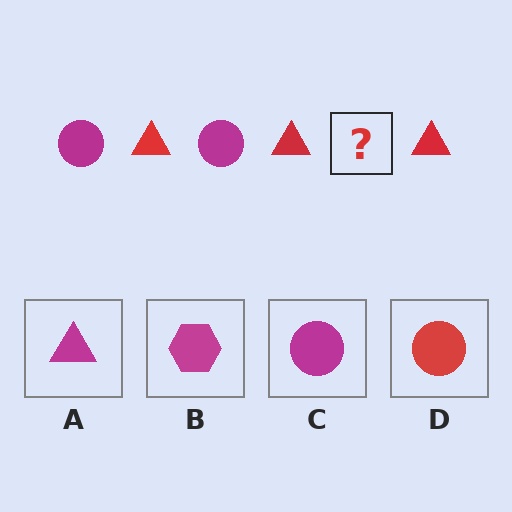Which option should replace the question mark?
Option C.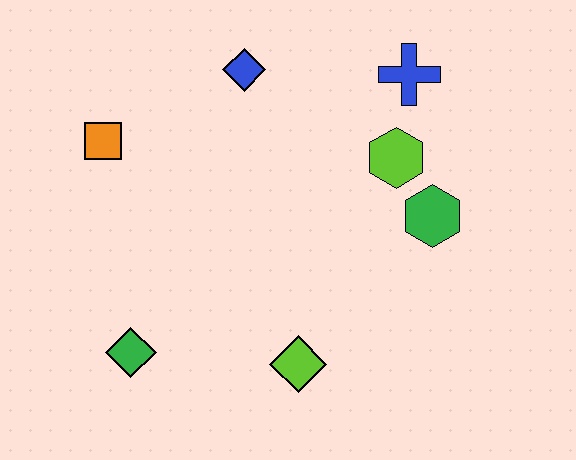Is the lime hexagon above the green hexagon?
Yes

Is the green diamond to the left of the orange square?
No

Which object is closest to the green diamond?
The lime diamond is closest to the green diamond.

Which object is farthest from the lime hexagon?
The green diamond is farthest from the lime hexagon.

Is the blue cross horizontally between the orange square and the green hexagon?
Yes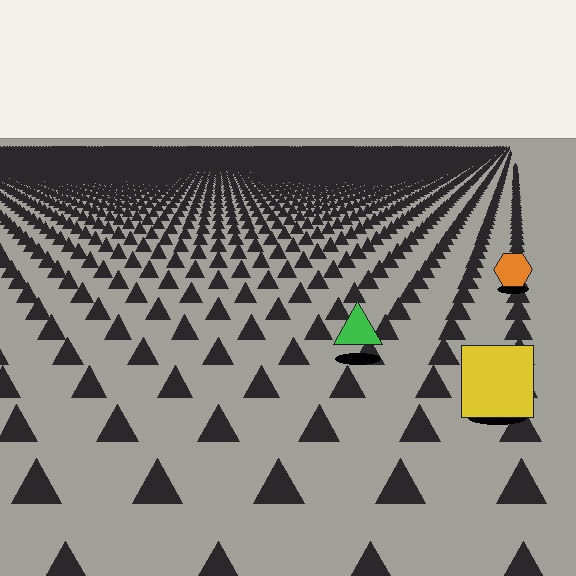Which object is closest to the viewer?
The yellow square is closest. The texture marks near it are larger and more spread out.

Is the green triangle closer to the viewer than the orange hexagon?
Yes. The green triangle is closer — you can tell from the texture gradient: the ground texture is coarser near it.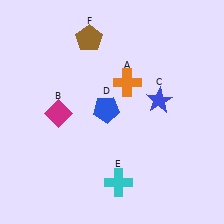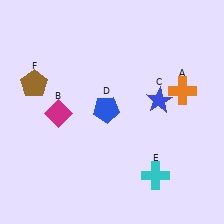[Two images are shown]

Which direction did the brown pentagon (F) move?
The brown pentagon (F) moved left.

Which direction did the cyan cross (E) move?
The cyan cross (E) moved right.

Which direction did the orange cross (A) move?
The orange cross (A) moved right.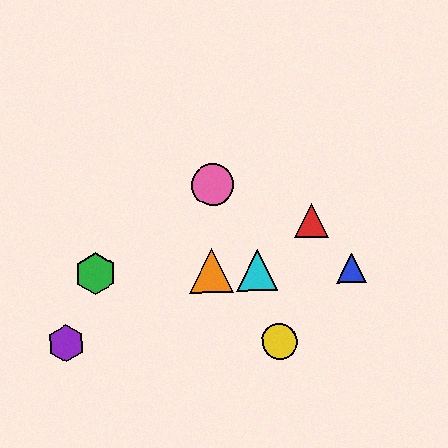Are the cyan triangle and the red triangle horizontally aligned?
No, the cyan triangle is at y≈270 and the red triangle is at y≈221.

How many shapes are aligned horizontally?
4 shapes (the blue triangle, the green hexagon, the orange triangle, the cyan triangle) are aligned horizontally.